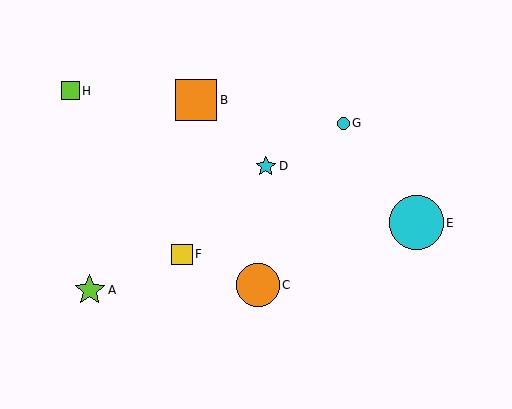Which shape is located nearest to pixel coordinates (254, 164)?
The cyan star (labeled D) at (266, 166) is nearest to that location.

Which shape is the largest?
The cyan circle (labeled E) is the largest.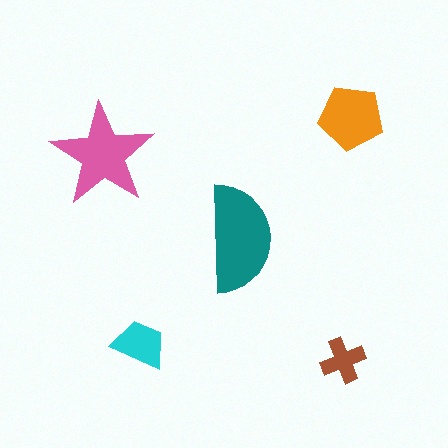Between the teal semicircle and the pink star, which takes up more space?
The teal semicircle.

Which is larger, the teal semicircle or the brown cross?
The teal semicircle.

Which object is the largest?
The teal semicircle.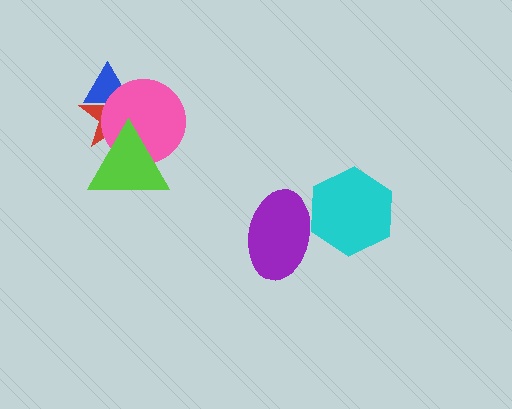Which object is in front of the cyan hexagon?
The purple ellipse is in front of the cyan hexagon.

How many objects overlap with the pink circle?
3 objects overlap with the pink circle.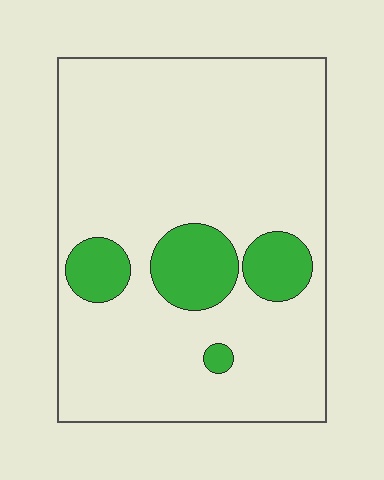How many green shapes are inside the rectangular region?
4.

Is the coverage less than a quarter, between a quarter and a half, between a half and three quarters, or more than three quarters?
Less than a quarter.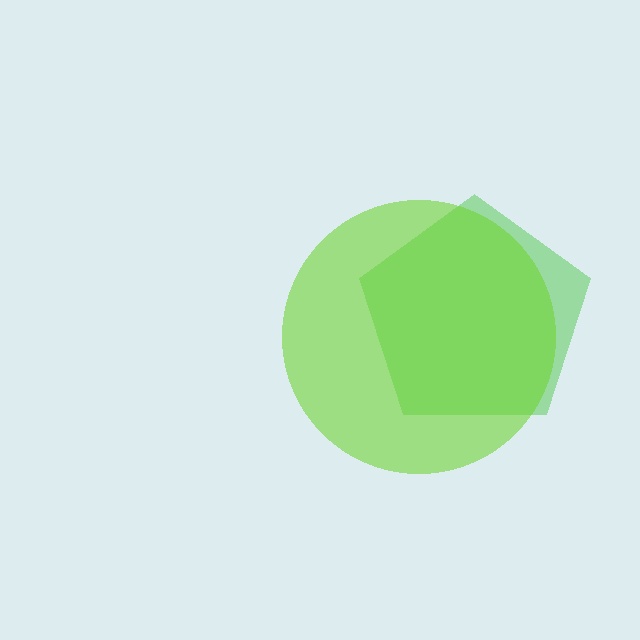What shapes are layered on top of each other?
The layered shapes are: a green pentagon, a lime circle.